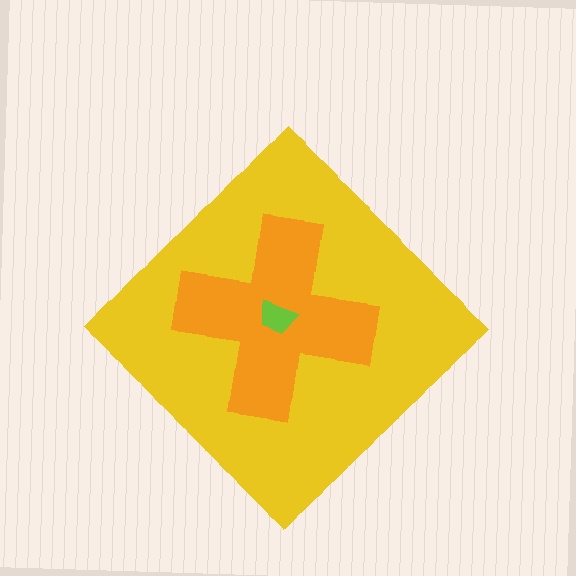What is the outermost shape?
The yellow diamond.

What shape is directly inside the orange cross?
The lime trapezoid.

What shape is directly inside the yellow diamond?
The orange cross.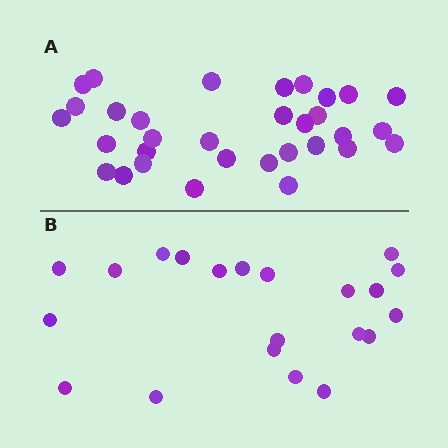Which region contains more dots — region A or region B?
Region A (the top region) has more dots.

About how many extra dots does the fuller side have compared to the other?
Region A has roughly 12 or so more dots than region B.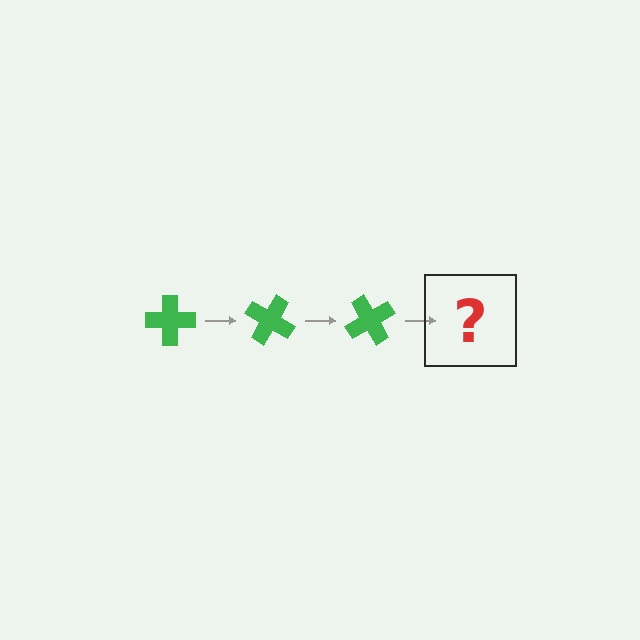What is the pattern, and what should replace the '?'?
The pattern is that the cross rotates 30 degrees each step. The '?' should be a green cross rotated 90 degrees.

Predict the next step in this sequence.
The next step is a green cross rotated 90 degrees.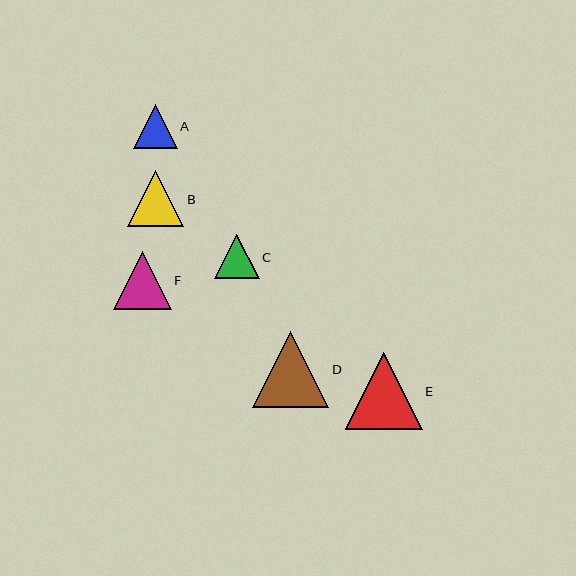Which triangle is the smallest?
Triangle A is the smallest with a size of approximately 44 pixels.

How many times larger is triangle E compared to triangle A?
Triangle E is approximately 1.8 times the size of triangle A.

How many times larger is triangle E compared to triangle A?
Triangle E is approximately 1.8 times the size of triangle A.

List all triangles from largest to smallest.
From largest to smallest: E, D, F, B, C, A.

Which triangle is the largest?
Triangle E is the largest with a size of approximately 77 pixels.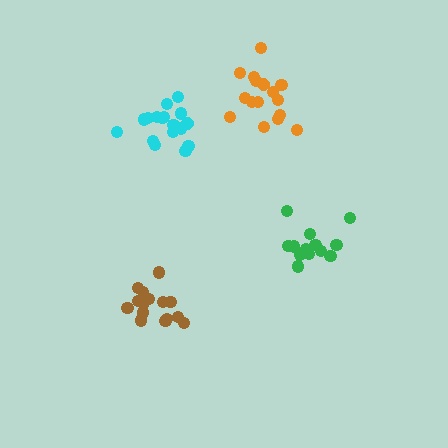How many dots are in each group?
Group 1: 13 dots, Group 2: 15 dots, Group 3: 18 dots, Group 4: 16 dots (62 total).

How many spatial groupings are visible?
There are 4 spatial groupings.